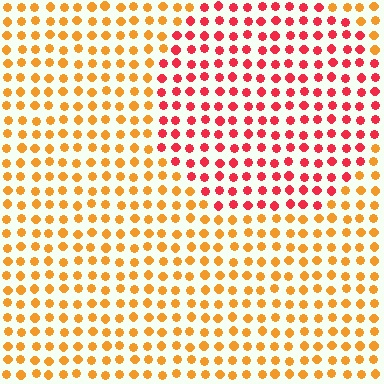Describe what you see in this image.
The image is filled with small orange elements in a uniform arrangement. A circle-shaped region is visible where the elements are tinted to a slightly different hue, forming a subtle color boundary.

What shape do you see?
I see a circle.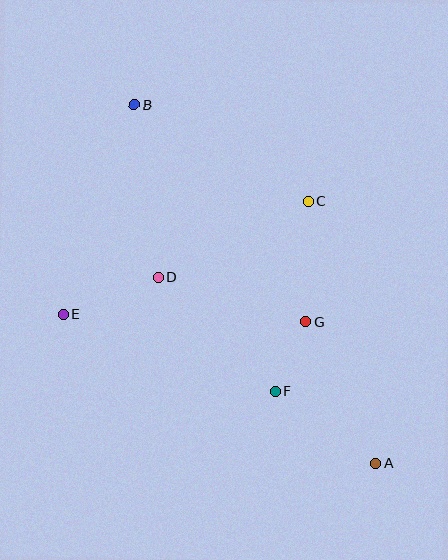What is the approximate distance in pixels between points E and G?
The distance between E and G is approximately 243 pixels.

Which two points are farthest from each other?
Points A and B are farthest from each other.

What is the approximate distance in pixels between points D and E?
The distance between D and E is approximately 102 pixels.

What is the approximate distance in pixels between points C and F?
The distance between C and F is approximately 193 pixels.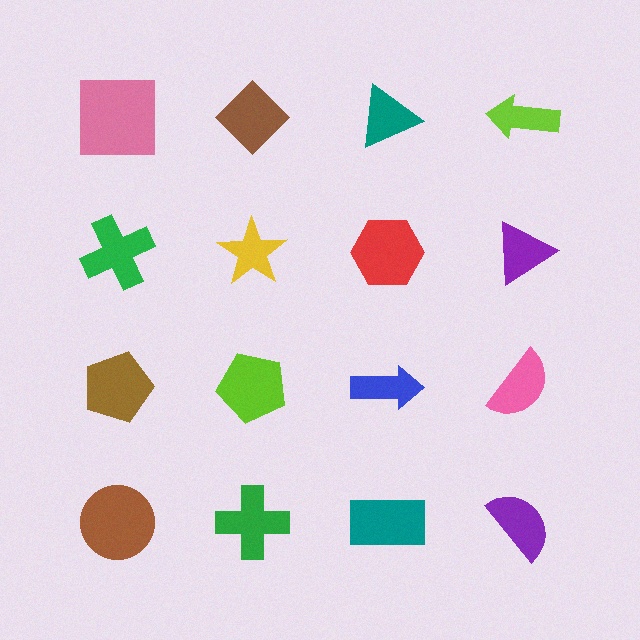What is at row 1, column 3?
A teal triangle.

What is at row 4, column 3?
A teal rectangle.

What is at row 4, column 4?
A purple semicircle.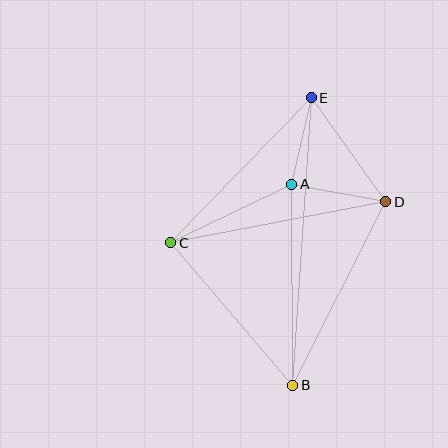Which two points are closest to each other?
Points A and E are closest to each other.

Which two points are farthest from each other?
Points B and E are farthest from each other.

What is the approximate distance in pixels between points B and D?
The distance between B and D is approximately 206 pixels.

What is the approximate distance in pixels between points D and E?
The distance between D and E is approximately 128 pixels.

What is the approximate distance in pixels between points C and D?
The distance between C and D is approximately 219 pixels.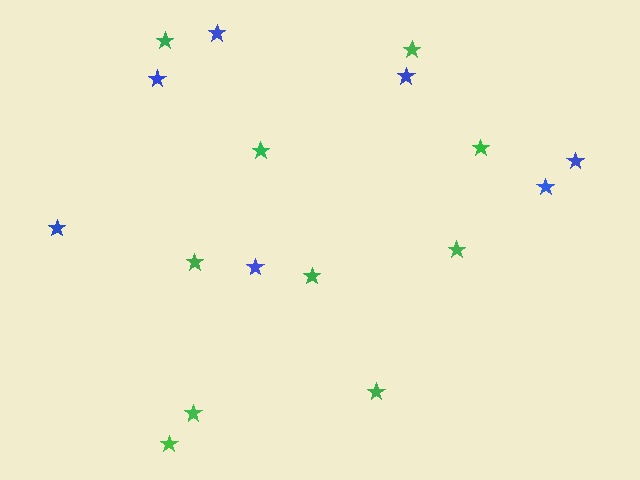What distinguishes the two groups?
There are 2 groups: one group of green stars (10) and one group of blue stars (7).